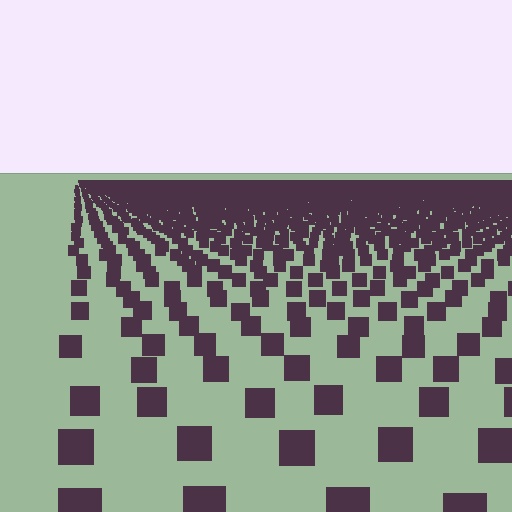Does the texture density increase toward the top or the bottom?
Density increases toward the top.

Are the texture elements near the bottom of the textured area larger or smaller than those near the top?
Larger. Near the bottom, elements are closer to the viewer and appear at a bigger on-screen size.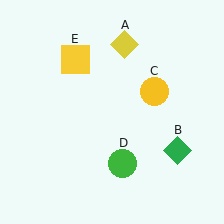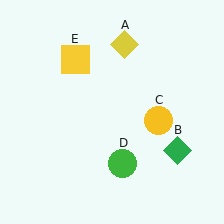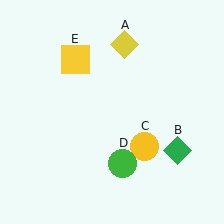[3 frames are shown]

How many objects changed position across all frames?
1 object changed position: yellow circle (object C).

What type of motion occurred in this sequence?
The yellow circle (object C) rotated clockwise around the center of the scene.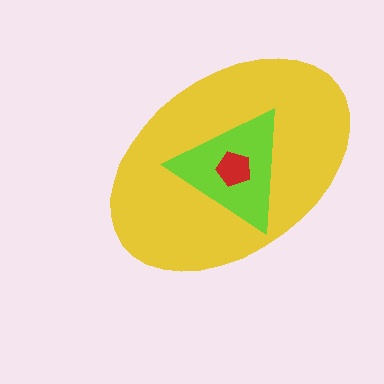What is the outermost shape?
The yellow ellipse.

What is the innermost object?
The red pentagon.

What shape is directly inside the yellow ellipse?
The lime triangle.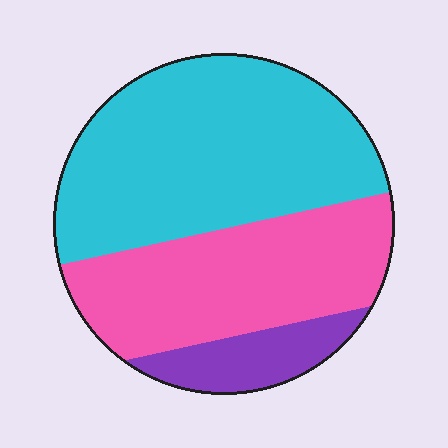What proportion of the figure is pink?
Pink takes up between a quarter and a half of the figure.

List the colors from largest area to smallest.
From largest to smallest: cyan, pink, purple.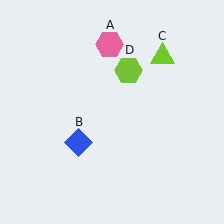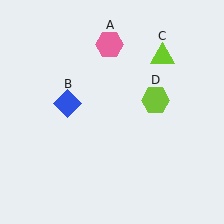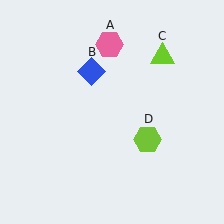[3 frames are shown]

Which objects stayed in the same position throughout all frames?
Pink hexagon (object A) and lime triangle (object C) remained stationary.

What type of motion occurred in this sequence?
The blue diamond (object B), lime hexagon (object D) rotated clockwise around the center of the scene.